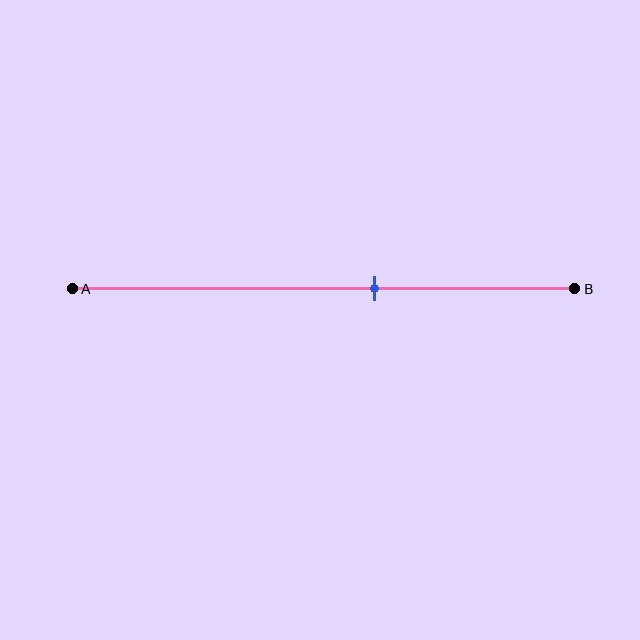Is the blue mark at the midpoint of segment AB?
No, the mark is at about 60% from A, not at the 50% midpoint.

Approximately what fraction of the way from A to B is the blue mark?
The blue mark is approximately 60% of the way from A to B.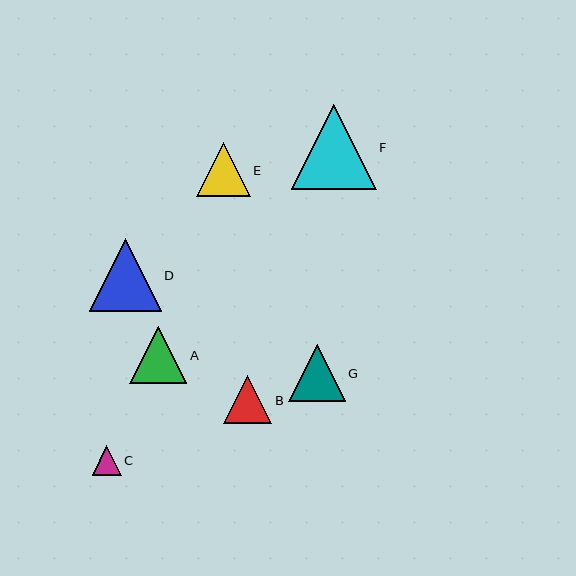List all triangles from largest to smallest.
From largest to smallest: F, D, A, G, E, B, C.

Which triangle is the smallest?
Triangle C is the smallest with a size of approximately 29 pixels.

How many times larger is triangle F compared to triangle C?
Triangle F is approximately 2.9 times the size of triangle C.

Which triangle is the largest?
Triangle F is the largest with a size of approximately 85 pixels.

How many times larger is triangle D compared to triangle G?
Triangle D is approximately 1.3 times the size of triangle G.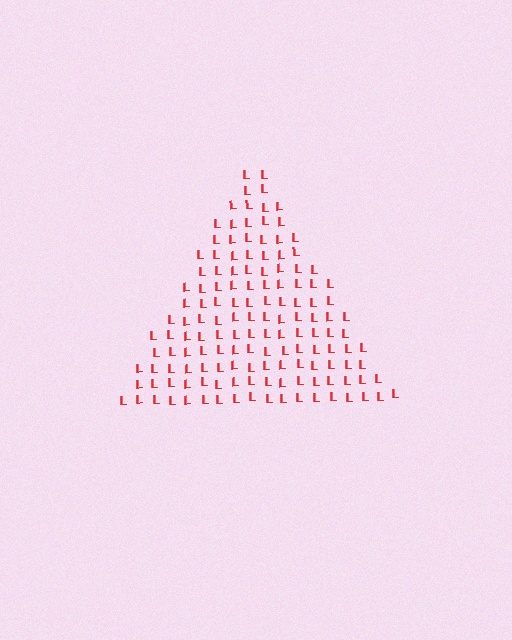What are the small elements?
The small elements are letter L's.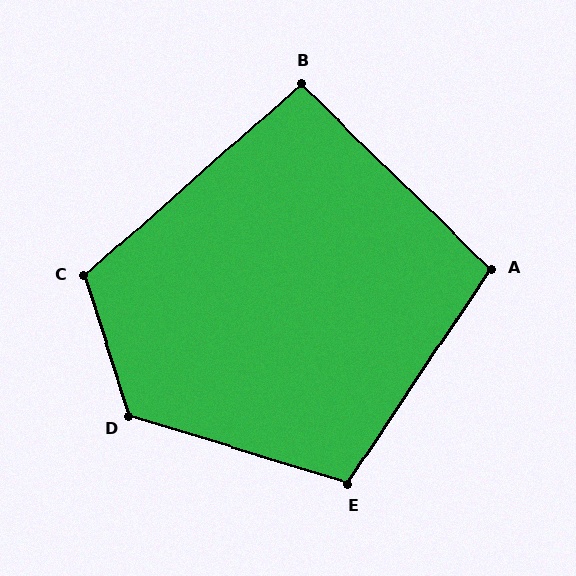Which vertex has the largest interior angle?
D, at approximately 125 degrees.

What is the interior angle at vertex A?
Approximately 100 degrees (obtuse).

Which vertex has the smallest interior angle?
B, at approximately 94 degrees.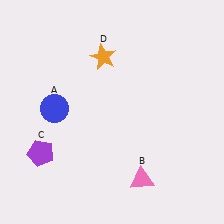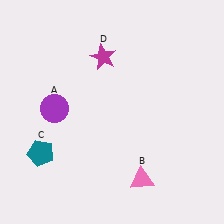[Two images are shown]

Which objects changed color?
A changed from blue to purple. C changed from purple to teal. D changed from orange to magenta.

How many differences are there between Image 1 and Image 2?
There are 3 differences between the two images.